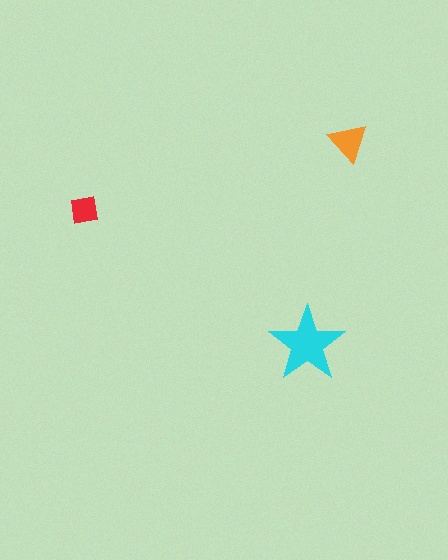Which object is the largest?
The cyan star.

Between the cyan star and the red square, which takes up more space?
The cyan star.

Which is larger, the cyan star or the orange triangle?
The cyan star.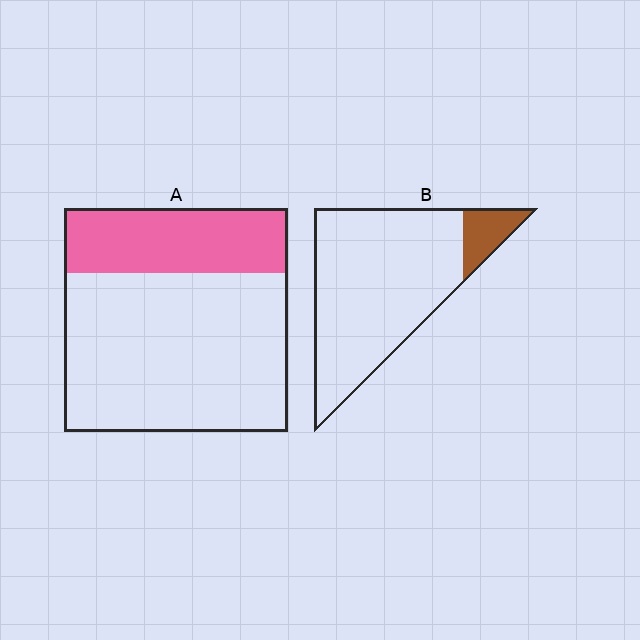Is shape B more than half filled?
No.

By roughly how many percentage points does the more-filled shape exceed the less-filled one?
By roughly 20 percentage points (A over B).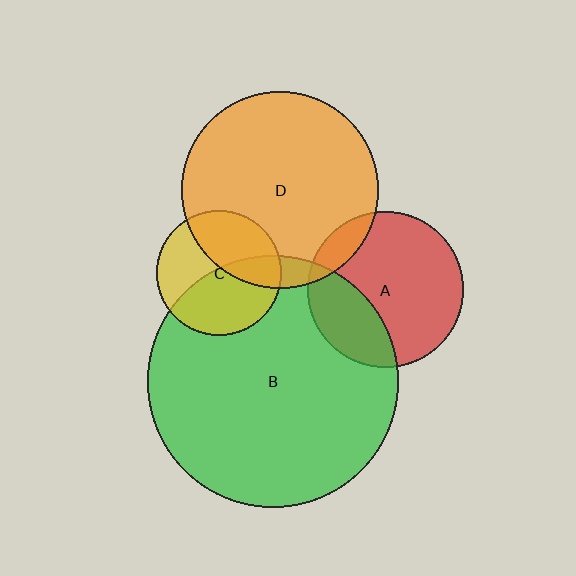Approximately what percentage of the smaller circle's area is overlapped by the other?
Approximately 10%.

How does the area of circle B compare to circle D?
Approximately 1.6 times.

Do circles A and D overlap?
Yes.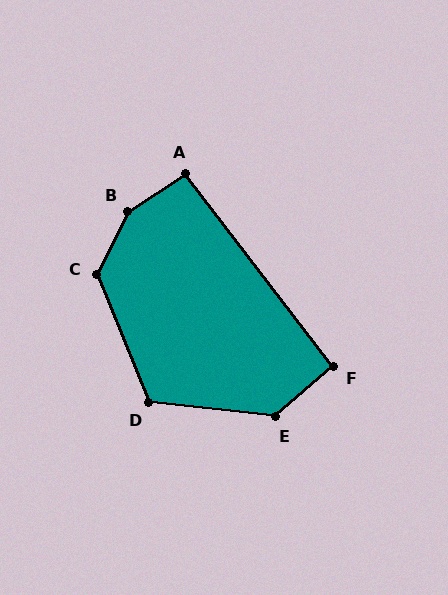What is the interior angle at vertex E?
Approximately 133 degrees (obtuse).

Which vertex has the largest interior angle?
B, at approximately 149 degrees.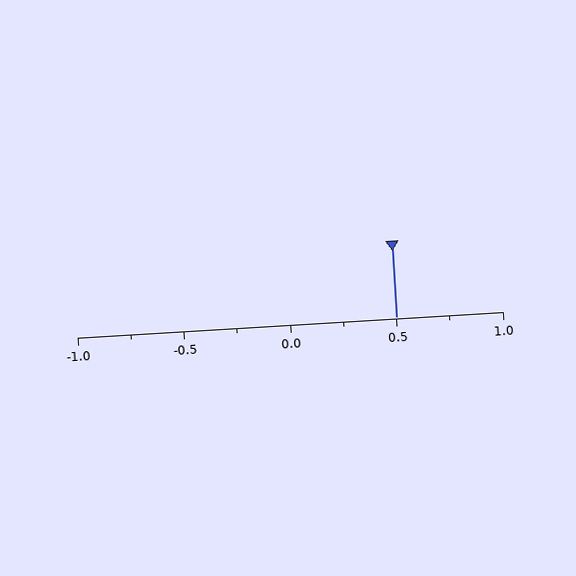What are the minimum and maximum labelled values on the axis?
The axis runs from -1.0 to 1.0.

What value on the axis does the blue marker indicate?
The marker indicates approximately 0.5.